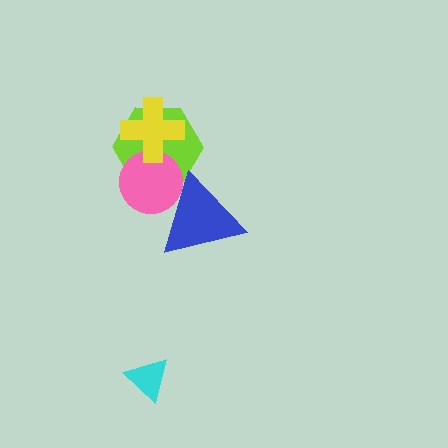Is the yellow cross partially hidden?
No, no other shape covers it.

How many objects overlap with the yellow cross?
2 objects overlap with the yellow cross.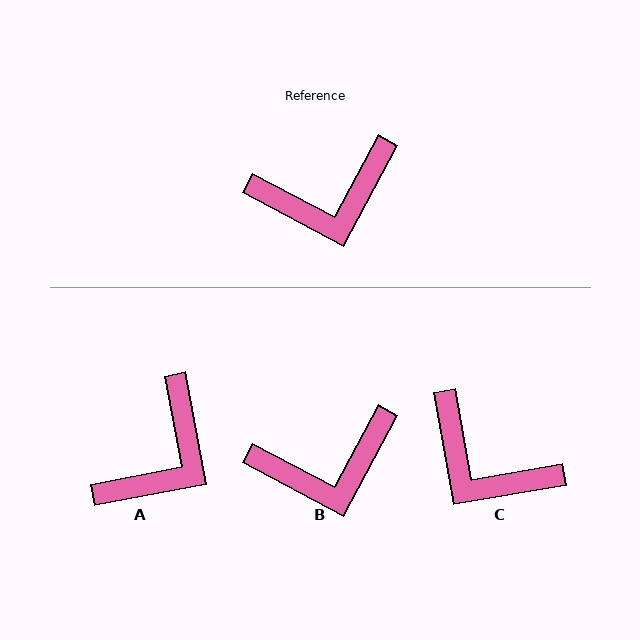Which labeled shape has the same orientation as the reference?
B.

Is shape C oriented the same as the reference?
No, it is off by about 52 degrees.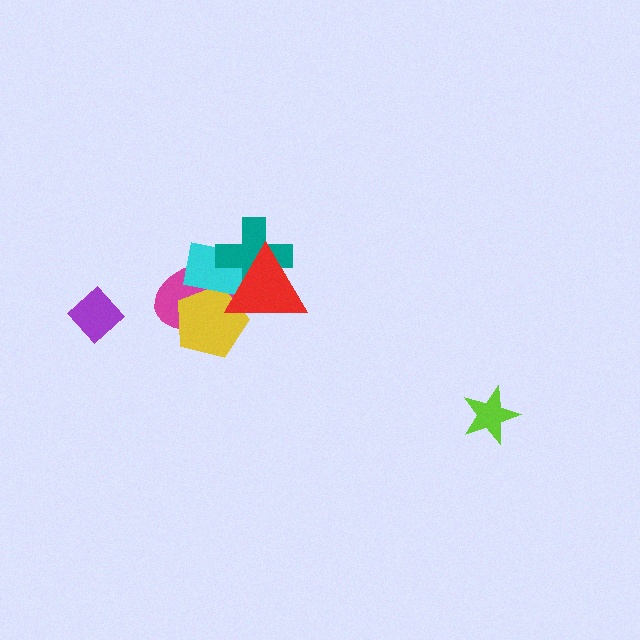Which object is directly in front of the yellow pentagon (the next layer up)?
The cyan rectangle is directly in front of the yellow pentagon.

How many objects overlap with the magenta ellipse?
4 objects overlap with the magenta ellipse.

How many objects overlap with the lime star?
0 objects overlap with the lime star.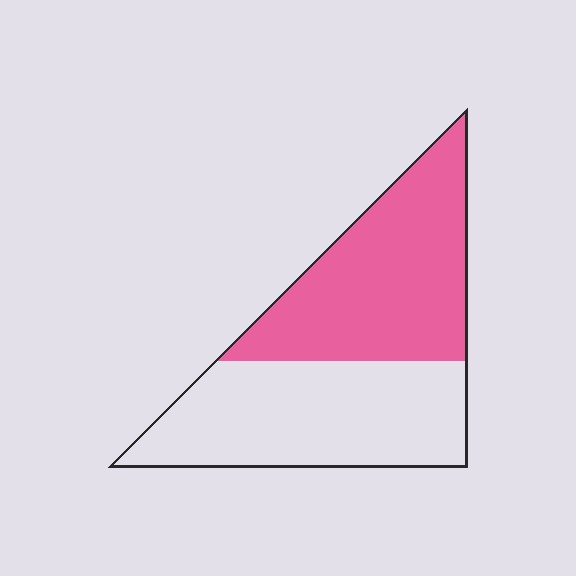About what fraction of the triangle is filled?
About one half (1/2).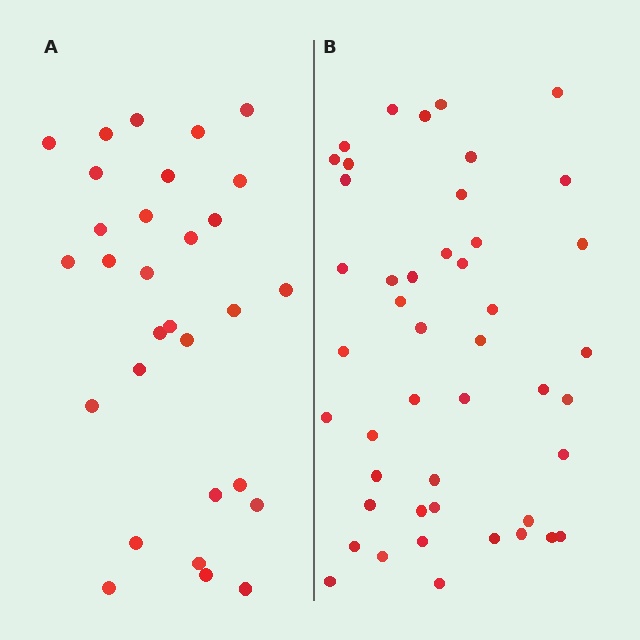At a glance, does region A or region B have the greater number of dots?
Region B (the right region) has more dots.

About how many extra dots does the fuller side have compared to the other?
Region B has approximately 15 more dots than region A.